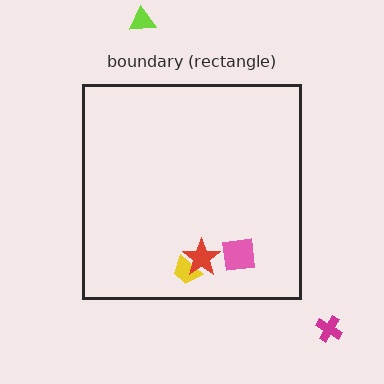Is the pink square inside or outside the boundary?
Inside.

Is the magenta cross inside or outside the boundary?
Outside.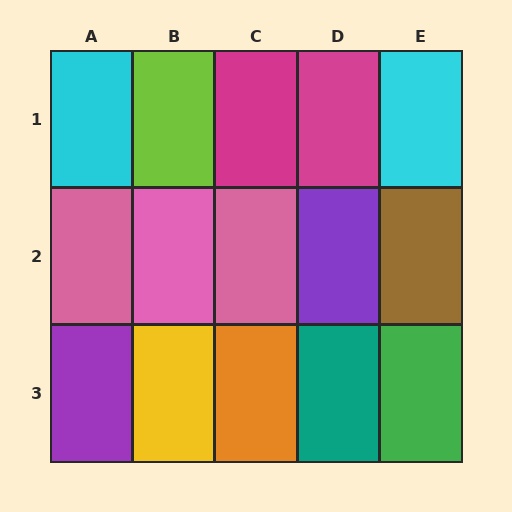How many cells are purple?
2 cells are purple.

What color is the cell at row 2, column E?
Brown.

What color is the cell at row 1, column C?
Magenta.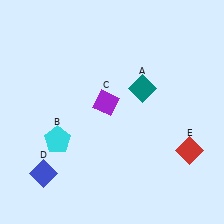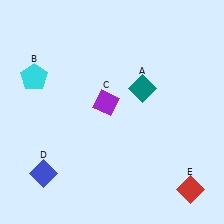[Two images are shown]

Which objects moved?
The objects that moved are: the cyan pentagon (B), the red diamond (E).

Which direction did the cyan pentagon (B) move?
The cyan pentagon (B) moved up.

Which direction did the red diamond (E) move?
The red diamond (E) moved down.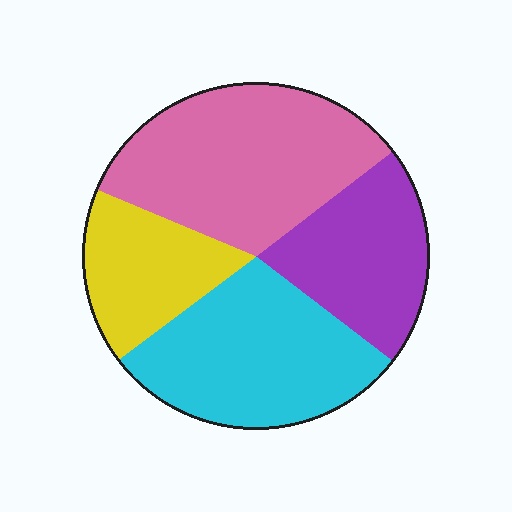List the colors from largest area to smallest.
From largest to smallest: pink, cyan, purple, yellow.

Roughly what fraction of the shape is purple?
Purple takes up about one fifth (1/5) of the shape.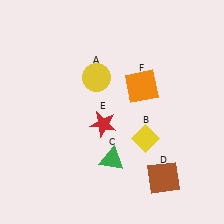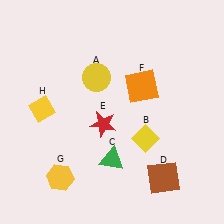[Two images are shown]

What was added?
A yellow hexagon (G), a yellow diamond (H) were added in Image 2.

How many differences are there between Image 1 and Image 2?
There are 2 differences between the two images.